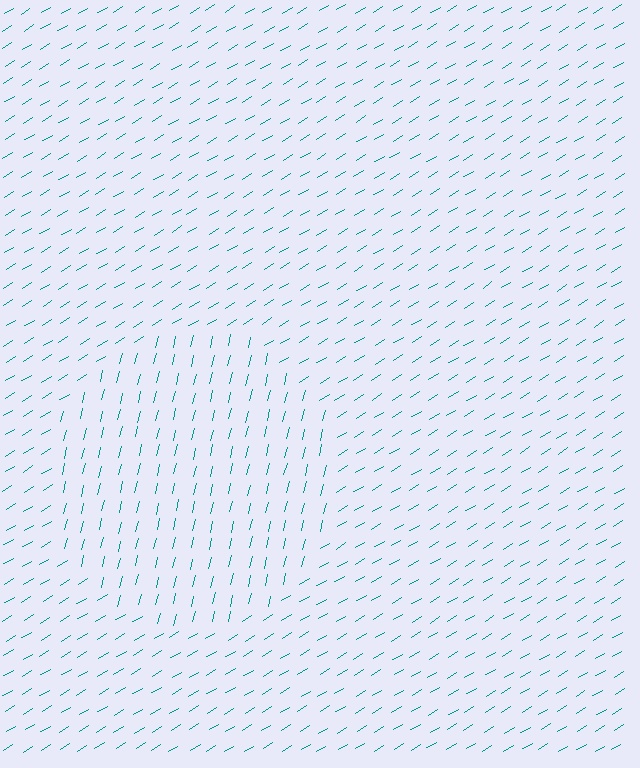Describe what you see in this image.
The image is filled with small teal line segments. A circle region in the image has lines oriented differently from the surrounding lines, creating a visible texture boundary.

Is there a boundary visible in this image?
Yes, there is a texture boundary formed by a change in line orientation.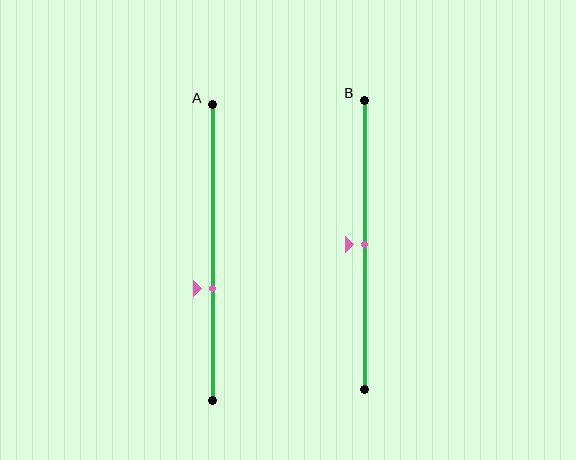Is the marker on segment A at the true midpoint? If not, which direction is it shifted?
No, the marker on segment A is shifted downward by about 12% of the segment length.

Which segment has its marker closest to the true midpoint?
Segment B has its marker closest to the true midpoint.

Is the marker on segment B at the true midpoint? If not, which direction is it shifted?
Yes, the marker on segment B is at the true midpoint.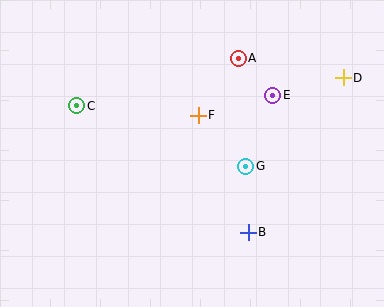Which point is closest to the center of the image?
Point F at (198, 115) is closest to the center.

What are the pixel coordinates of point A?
Point A is at (238, 58).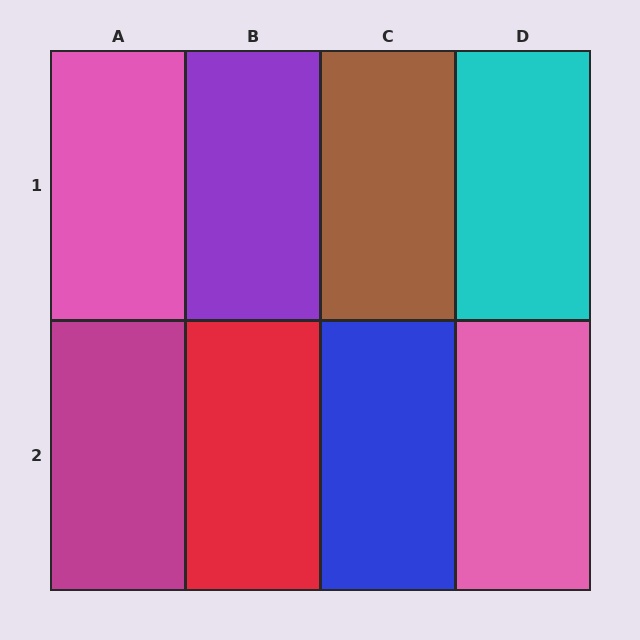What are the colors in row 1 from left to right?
Pink, purple, brown, cyan.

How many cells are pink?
2 cells are pink.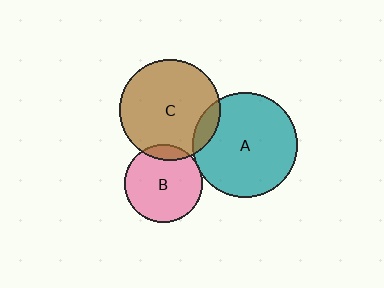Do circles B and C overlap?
Yes.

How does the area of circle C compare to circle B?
Approximately 1.7 times.